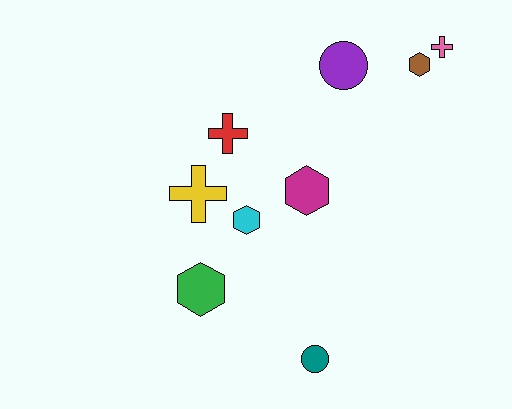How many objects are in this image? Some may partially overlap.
There are 9 objects.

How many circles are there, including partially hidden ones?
There are 2 circles.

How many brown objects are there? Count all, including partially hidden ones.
There is 1 brown object.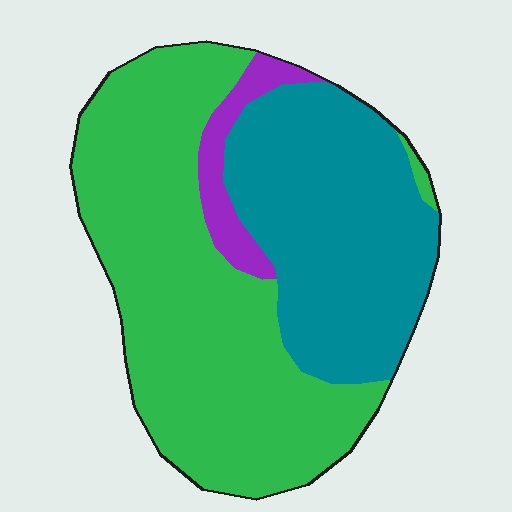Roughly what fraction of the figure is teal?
Teal takes up about three eighths (3/8) of the figure.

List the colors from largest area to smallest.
From largest to smallest: green, teal, purple.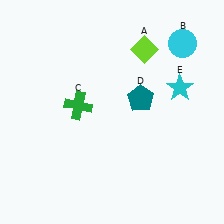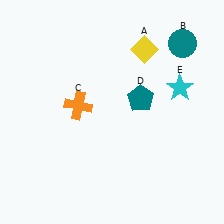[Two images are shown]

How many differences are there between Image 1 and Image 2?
There are 3 differences between the two images.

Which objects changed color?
A changed from lime to yellow. B changed from cyan to teal. C changed from green to orange.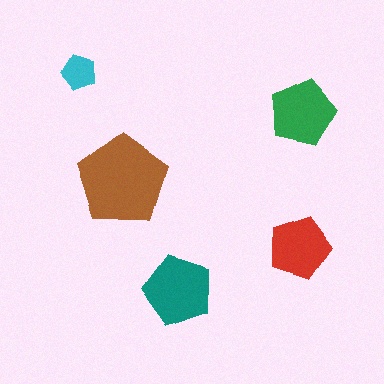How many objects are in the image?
There are 5 objects in the image.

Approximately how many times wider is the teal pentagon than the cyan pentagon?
About 2 times wider.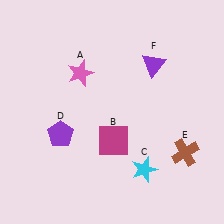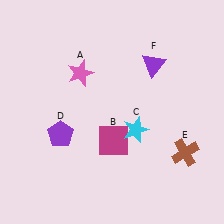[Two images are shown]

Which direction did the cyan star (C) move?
The cyan star (C) moved up.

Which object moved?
The cyan star (C) moved up.